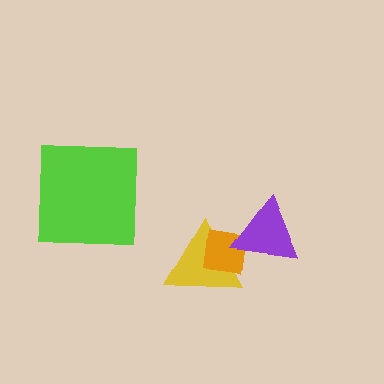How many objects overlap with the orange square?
2 objects overlap with the orange square.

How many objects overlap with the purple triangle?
2 objects overlap with the purple triangle.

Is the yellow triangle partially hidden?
Yes, it is partially covered by another shape.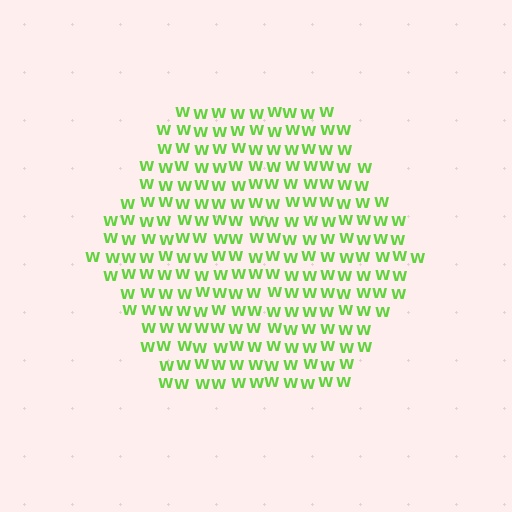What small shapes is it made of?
It is made of small letter W's.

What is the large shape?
The large shape is a hexagon.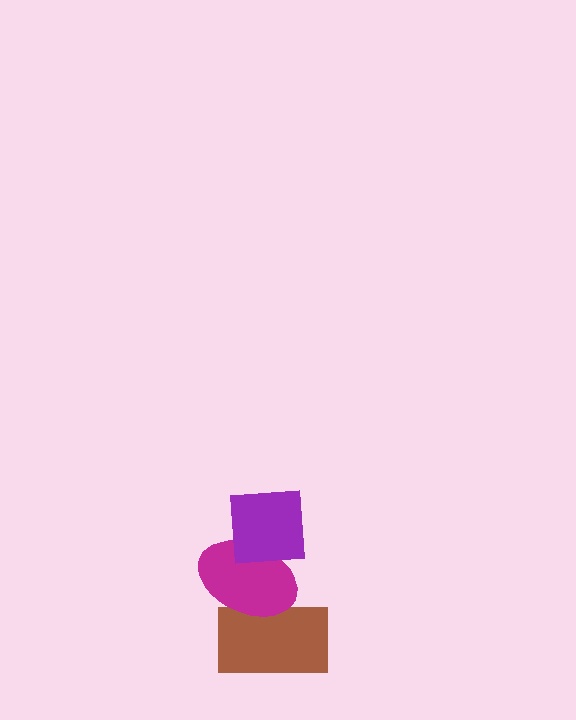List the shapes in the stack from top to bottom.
From top to bottom: the purple square, the magenta ellipse, the brown rectangle.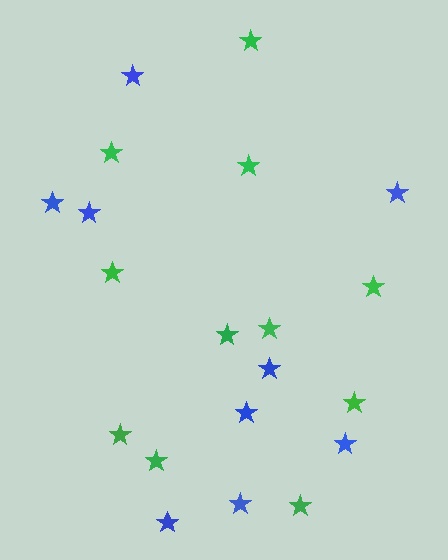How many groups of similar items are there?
There are 2 groups: one group of blue stars (9) and one group of green stars (11).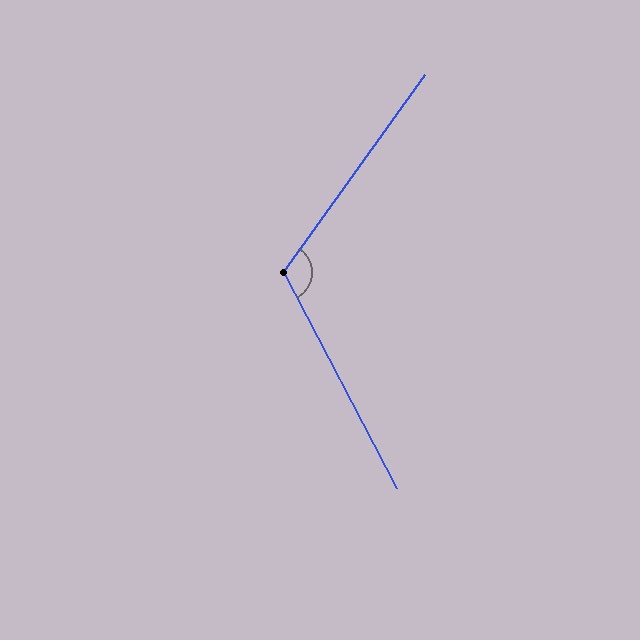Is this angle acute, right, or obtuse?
It is obtuse.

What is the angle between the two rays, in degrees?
Approximately 117 degrees.